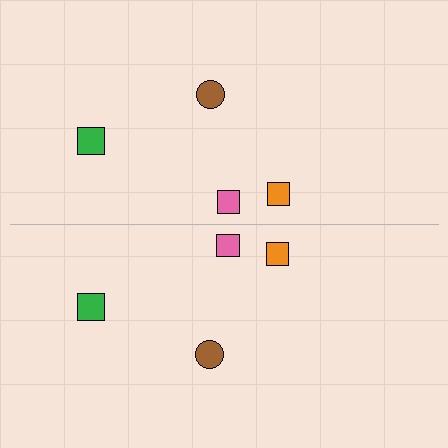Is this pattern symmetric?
Yes, this pattern has bilateral (reflection) symmetry.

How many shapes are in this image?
There are 8 shapes in this image.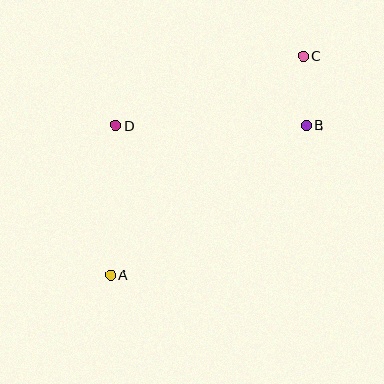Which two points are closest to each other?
Points B and C are closest to each other.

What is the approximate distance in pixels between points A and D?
The distance between A and D is approximately 150 pixels.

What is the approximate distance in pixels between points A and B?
The distance between A and B is approximately 247 pixels.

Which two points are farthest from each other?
Points A and C are farthest from each other.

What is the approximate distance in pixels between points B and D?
The distance between B and D is approximately 190 pixels.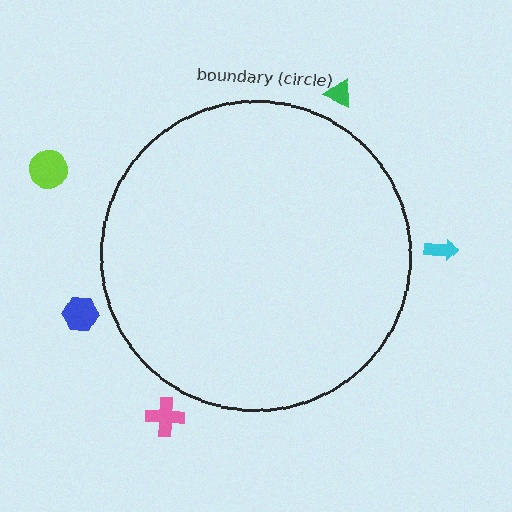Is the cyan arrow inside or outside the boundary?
Outside.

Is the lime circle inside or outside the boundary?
Outside.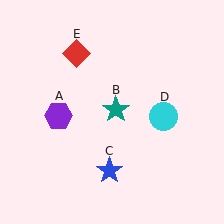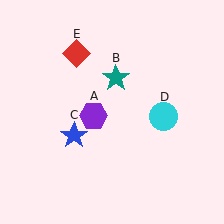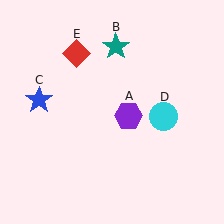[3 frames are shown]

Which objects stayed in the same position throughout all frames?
Cyan circle (object D) and red diamond (object E) remained stationary.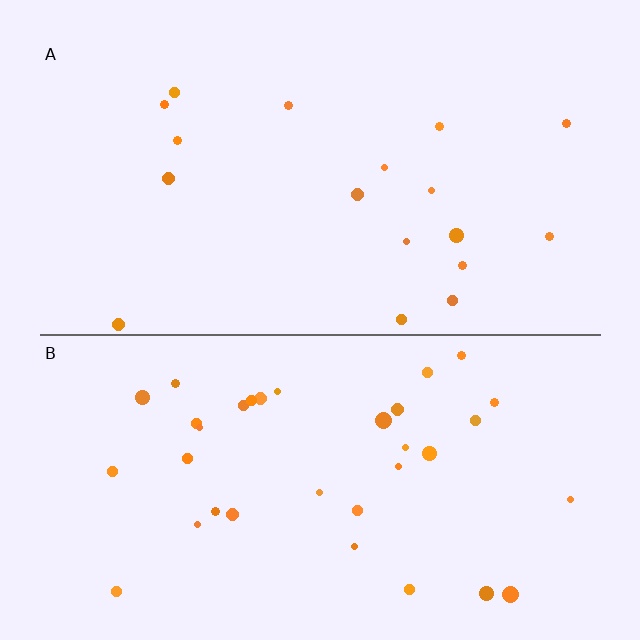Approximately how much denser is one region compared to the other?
Approximately 2.0× — region B over region A.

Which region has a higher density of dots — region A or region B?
B (the bottom).